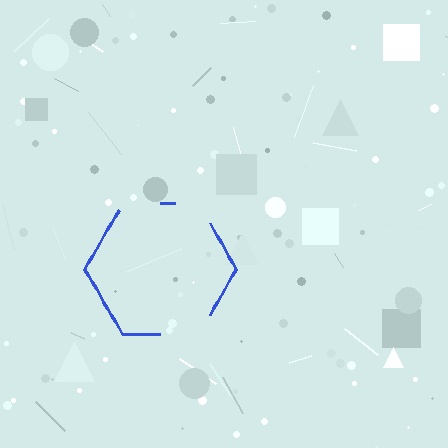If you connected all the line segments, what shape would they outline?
They would outline a hexagon.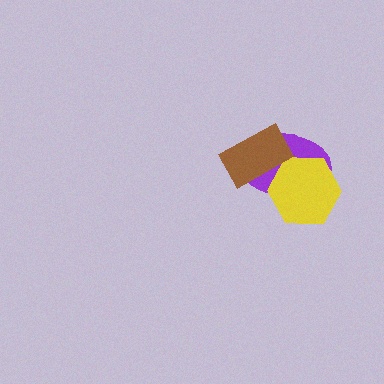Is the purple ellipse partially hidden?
Yes, it is partially covered by another shape.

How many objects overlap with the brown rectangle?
2 objects overlap with the brown rectangle.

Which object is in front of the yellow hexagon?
The brown rectangle is in front of the yellow hexagon.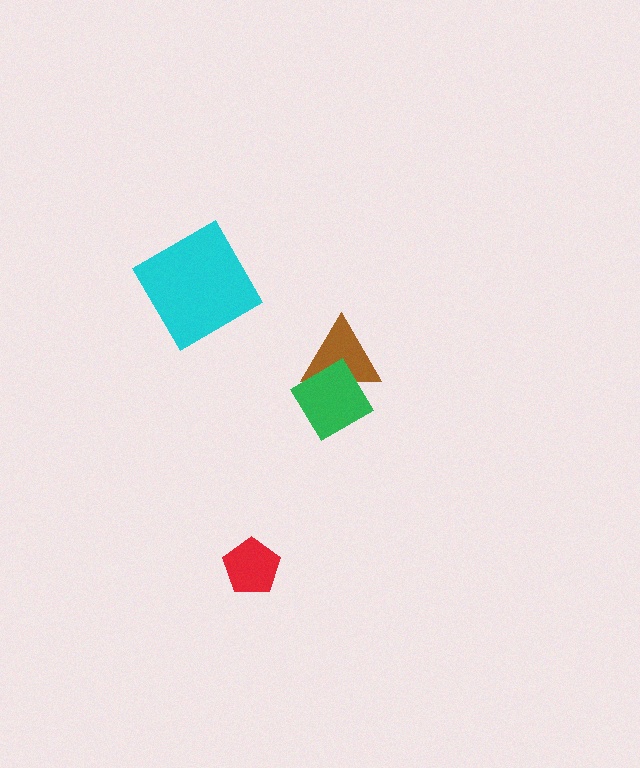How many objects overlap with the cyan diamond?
0 objects overlap with the cyan diamond.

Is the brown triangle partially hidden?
Yes, it is partially covered by another shape.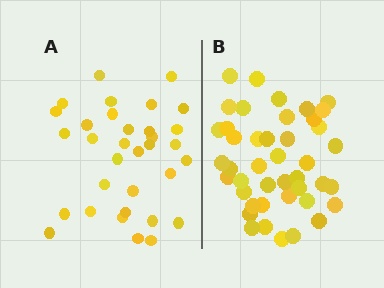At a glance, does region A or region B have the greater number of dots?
Region B (the right region) has more dots.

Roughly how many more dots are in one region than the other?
Region B has roughly 10 or so more dots than region A.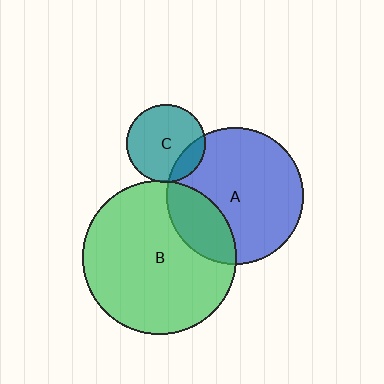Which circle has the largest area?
Circle B (green).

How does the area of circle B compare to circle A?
Approximately 1.3 times.